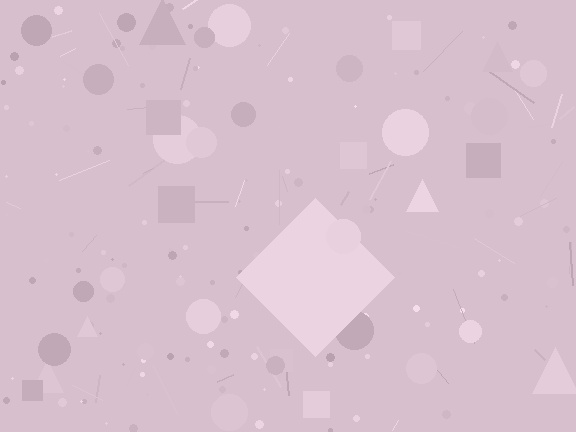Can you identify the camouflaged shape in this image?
The camouflaged shape is a diamond.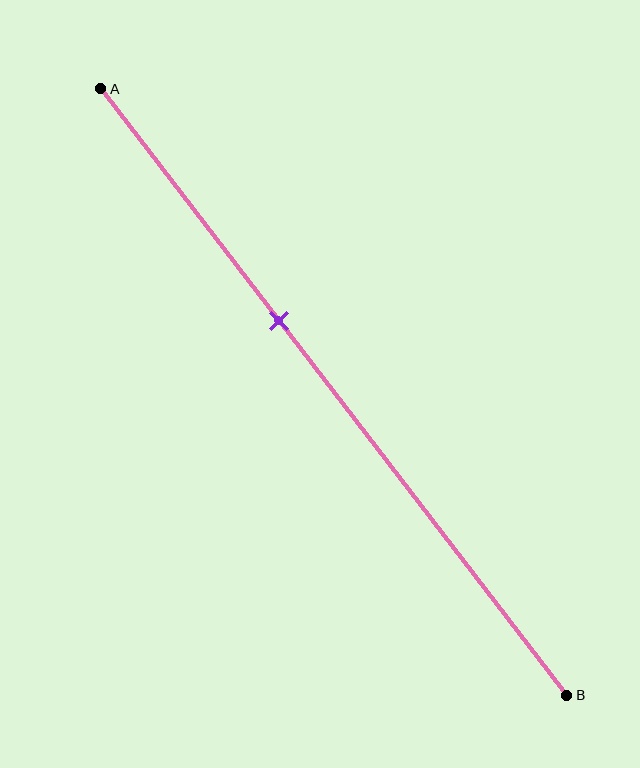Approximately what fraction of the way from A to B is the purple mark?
The purple mark is approximately 40% of the way from A to B.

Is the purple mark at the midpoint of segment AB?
No, the mark is at about 40% from A, not at the 50% midpoint.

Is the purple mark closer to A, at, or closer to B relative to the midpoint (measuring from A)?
The purple mark is closer to point A than the midpoint of segment AB.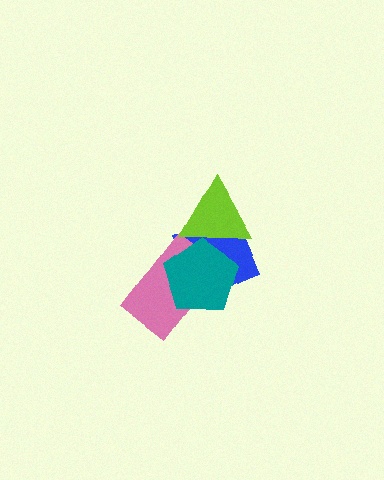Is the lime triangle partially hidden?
No, no other shape covers it.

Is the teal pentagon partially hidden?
Yes, it is partially covered by another shape.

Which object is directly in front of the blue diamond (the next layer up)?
The pink rectangle is directly in front of the blue diamond.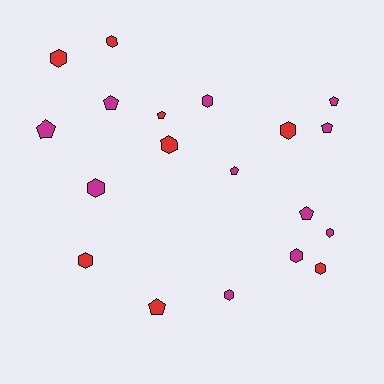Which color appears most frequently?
Magenta, with 11 objects.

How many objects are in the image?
There are 19 objects.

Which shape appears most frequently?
Hexagon, with 11 objects.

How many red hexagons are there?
There are 6 red hexagons.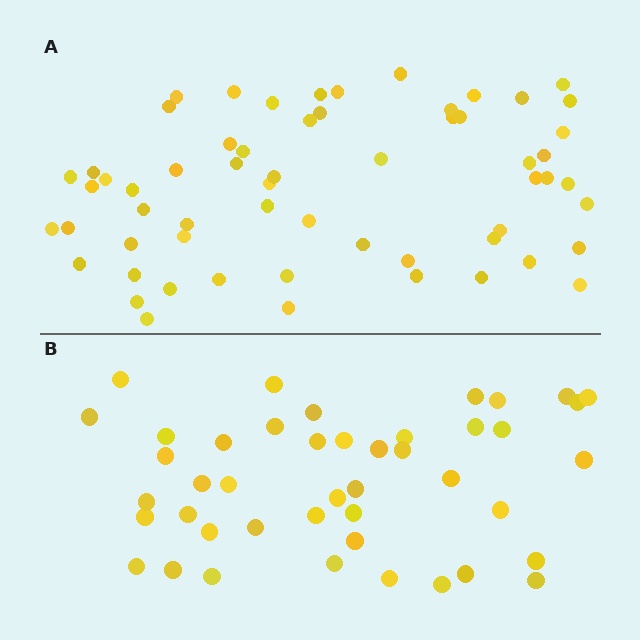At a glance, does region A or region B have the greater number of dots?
Region A (the top region) has more dots.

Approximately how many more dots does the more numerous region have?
Region A has approximately 15 more dots than region B.